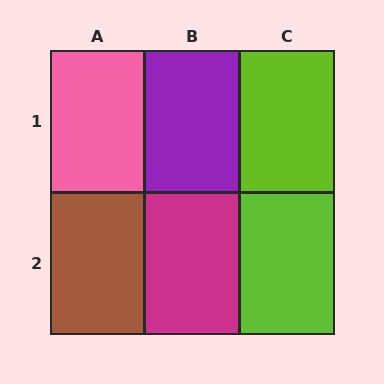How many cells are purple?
1 cell is purple.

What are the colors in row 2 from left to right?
Brown, magenta, lime.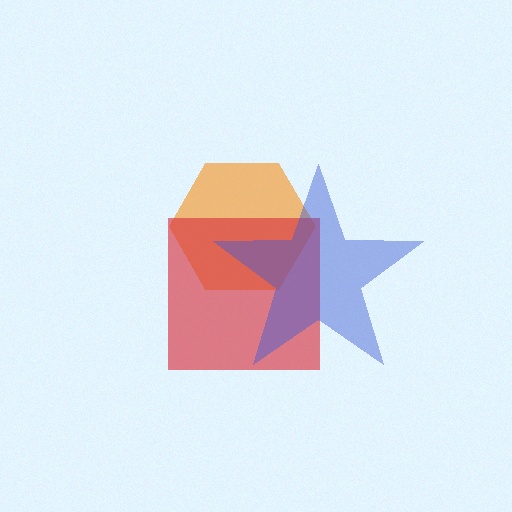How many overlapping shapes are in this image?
There are 3 overlapping shapes in the image.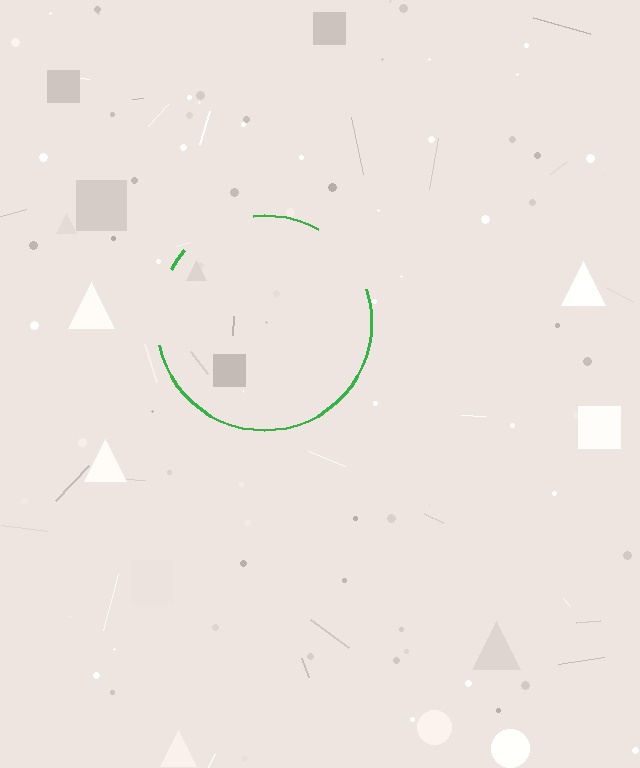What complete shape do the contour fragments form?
The contour fragments form a circle.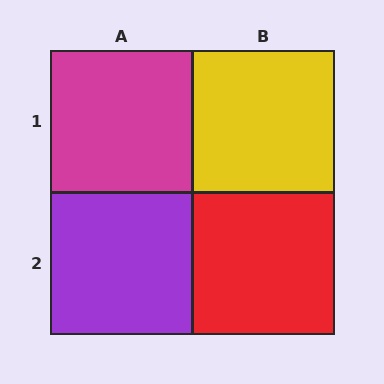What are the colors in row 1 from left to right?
Magenta, yellow.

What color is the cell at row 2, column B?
Red.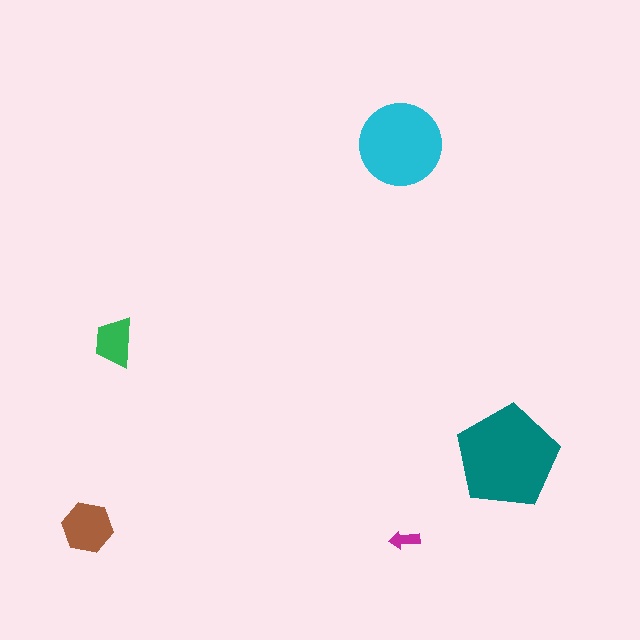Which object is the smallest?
The magenta arrow.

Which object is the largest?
The teal pentagon.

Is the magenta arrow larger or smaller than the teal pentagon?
Smaller.